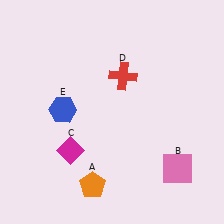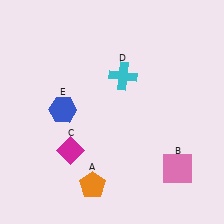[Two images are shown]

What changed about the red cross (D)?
In Image 1, D is red. In Image 2, it changed to cyan.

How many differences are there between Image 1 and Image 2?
There is 1 difference between the two images.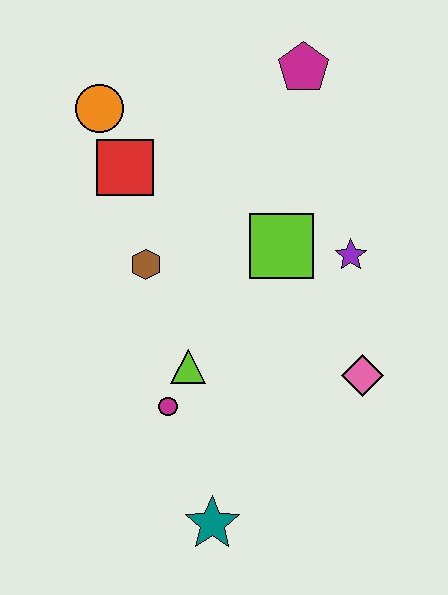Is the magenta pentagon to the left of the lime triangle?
No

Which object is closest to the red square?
The orange circle is closest to the red square.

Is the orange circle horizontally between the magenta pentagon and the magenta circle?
No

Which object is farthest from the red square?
The teal star is farthest from the red square.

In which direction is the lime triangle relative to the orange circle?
The lime triangle is below the orange circle.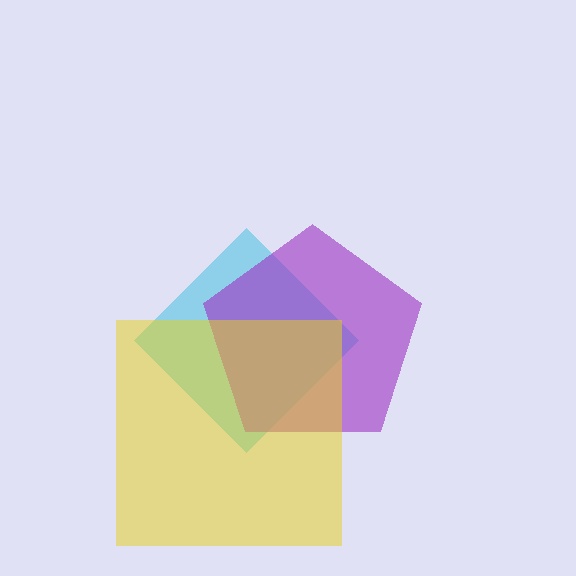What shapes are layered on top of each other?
The layered shapes are: a cyan diamond, a purple pentagon, a yellow square.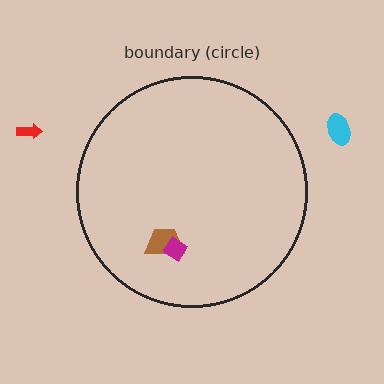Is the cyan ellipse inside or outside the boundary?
Outside.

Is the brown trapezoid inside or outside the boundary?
Inside.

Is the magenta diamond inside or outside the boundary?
Inside.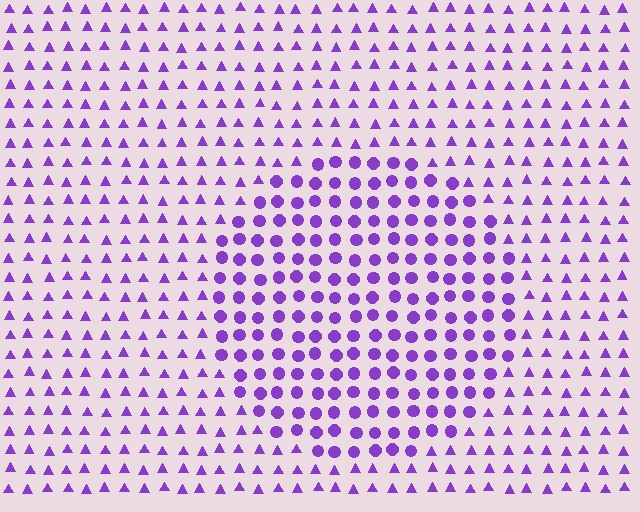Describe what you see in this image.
The image is filled with small purple elements arranged in a uniform grid. A circle-shaped region contains circles, while the surrounding area contains triangles. The boundary is defined purely by the change in element shape.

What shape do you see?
I see a circle.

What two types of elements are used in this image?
The image uses circles inside the circle region and triangles outside it.